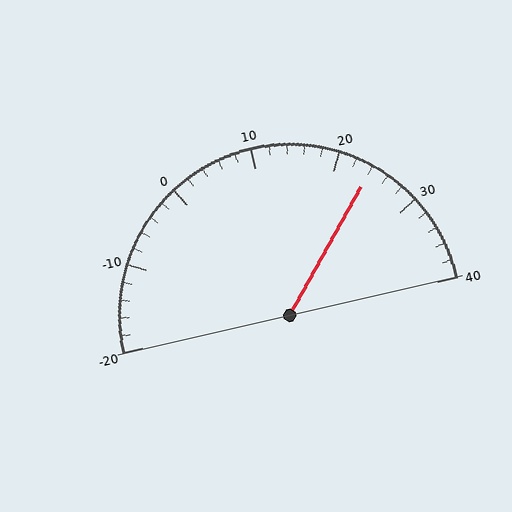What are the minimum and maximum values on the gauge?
The gauge ranges from -20 to 40.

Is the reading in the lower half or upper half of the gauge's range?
The reading is in the upper half of the range (-20 to 40).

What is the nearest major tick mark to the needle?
The nearest major tick mark is 20.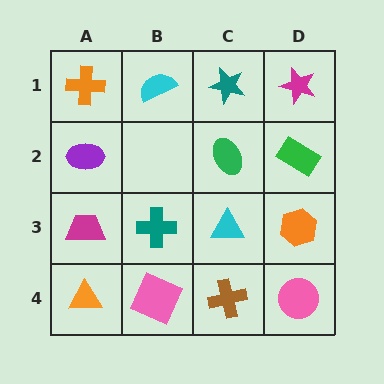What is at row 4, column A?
An orange triangle.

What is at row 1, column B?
A cyan semicircle.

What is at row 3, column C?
A cyan triangle.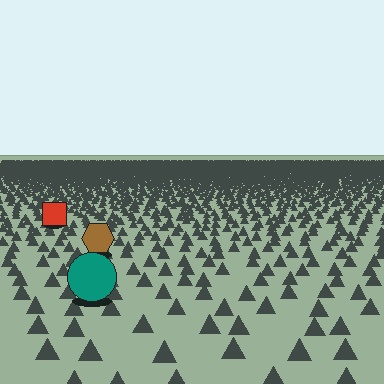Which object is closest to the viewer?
The teal circle is closest. The texture marks near it are larger and more spread out.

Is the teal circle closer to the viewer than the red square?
Yes. The teal circle is closer — you can tell from the texture gradient: the ground texture is coarser near it.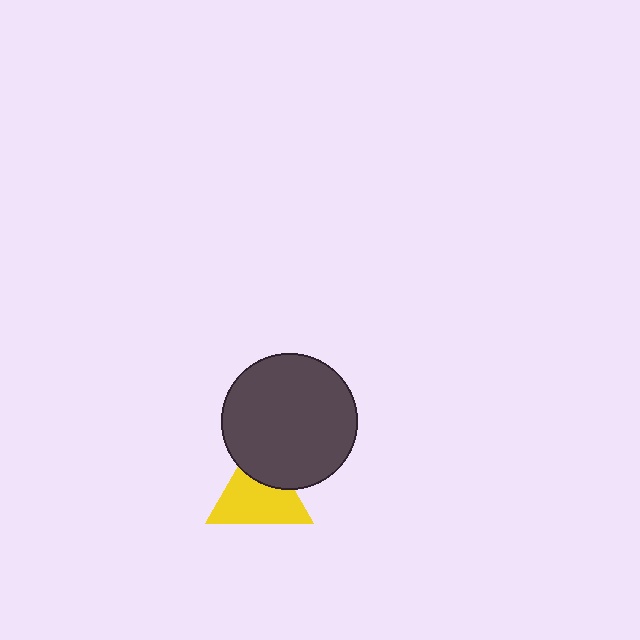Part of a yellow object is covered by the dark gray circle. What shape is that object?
It is a triangle.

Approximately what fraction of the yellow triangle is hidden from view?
Roughly 32% of the yellow triangle is hidden behind the dark gray circle.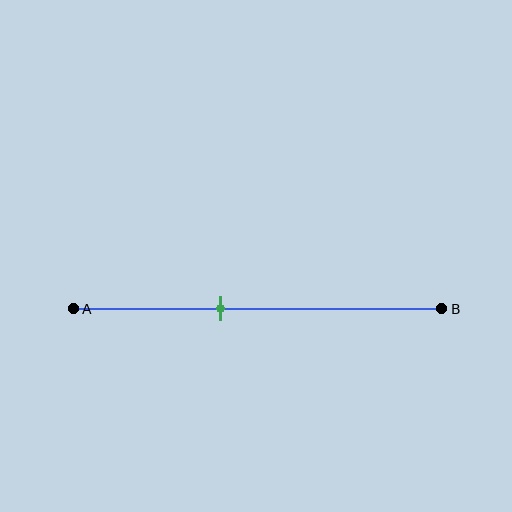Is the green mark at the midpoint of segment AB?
No, the mark is at about 40% from A, not at the 50% midpoint.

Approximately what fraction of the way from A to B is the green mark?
The green mark is approximately 40% of the way from A to B.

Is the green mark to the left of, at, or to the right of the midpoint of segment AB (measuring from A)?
The green mark is to the left of the midpoint of segment AB.